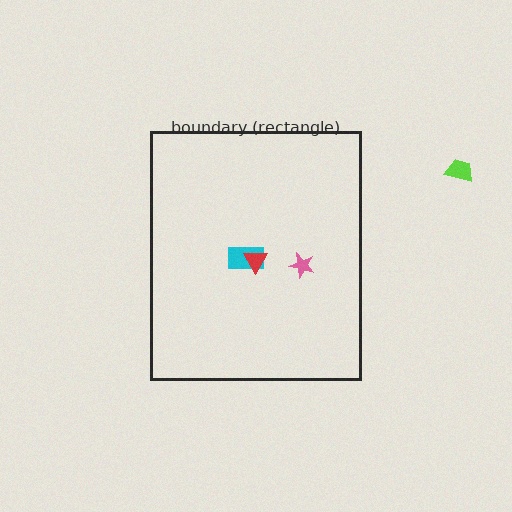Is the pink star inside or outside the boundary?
Inside.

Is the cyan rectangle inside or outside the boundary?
Inside.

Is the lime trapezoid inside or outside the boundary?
Outside.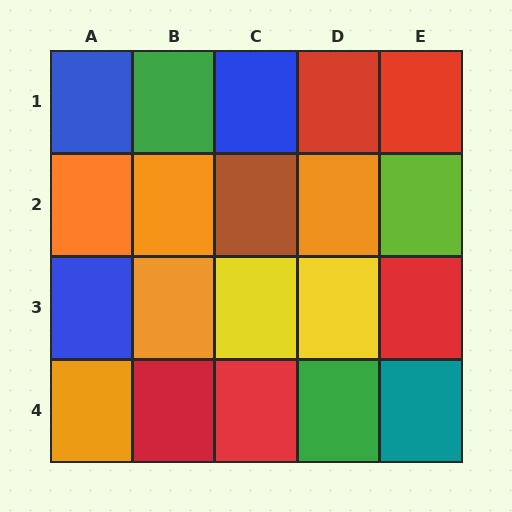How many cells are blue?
3 cells are blue.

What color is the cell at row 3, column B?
Orange.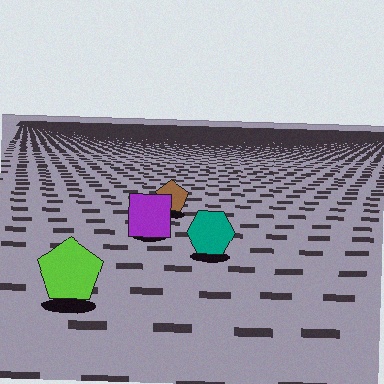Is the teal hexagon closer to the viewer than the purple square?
Yes. The teal hexagon is closer — you can tell from the texture gradient: the ground texture is coarser near it.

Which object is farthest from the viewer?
The brown pentagon is farthest from the viewer. It appears smaller and the ground texture around it is denser.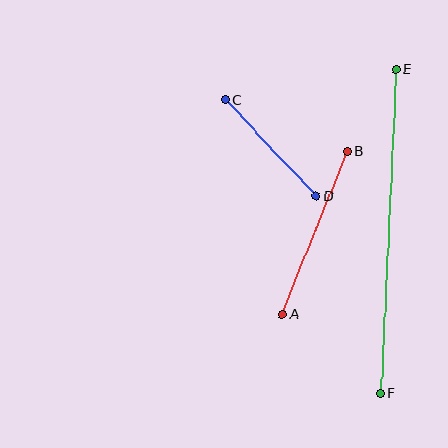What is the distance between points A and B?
The distance is approximately 176 pixels.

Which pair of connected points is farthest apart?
Points E and F are farthest apart.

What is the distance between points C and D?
The distance is approximately 132 pixels.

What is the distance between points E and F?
The distance is approximately 324 pixels.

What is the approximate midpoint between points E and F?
The midpoint is at approximately (388, 231) pixels.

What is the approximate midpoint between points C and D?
The midpoint is at approximately (271, 148) pixels.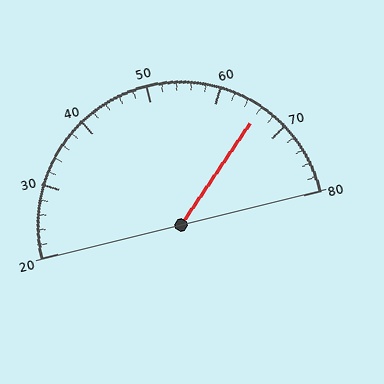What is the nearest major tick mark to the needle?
The nearest major tick mark is 70.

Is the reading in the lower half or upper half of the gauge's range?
The reading is in the upper half of the range (20 to 80).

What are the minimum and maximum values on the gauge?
The gauge ranges from 20 to 80.